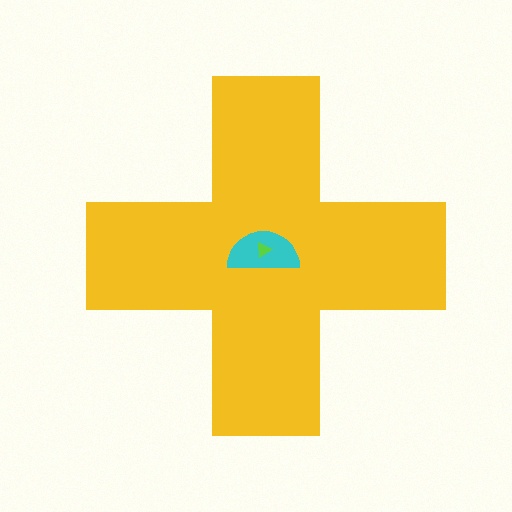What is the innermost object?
The lime triangle.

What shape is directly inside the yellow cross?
The cyan semicircle.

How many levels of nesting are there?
3.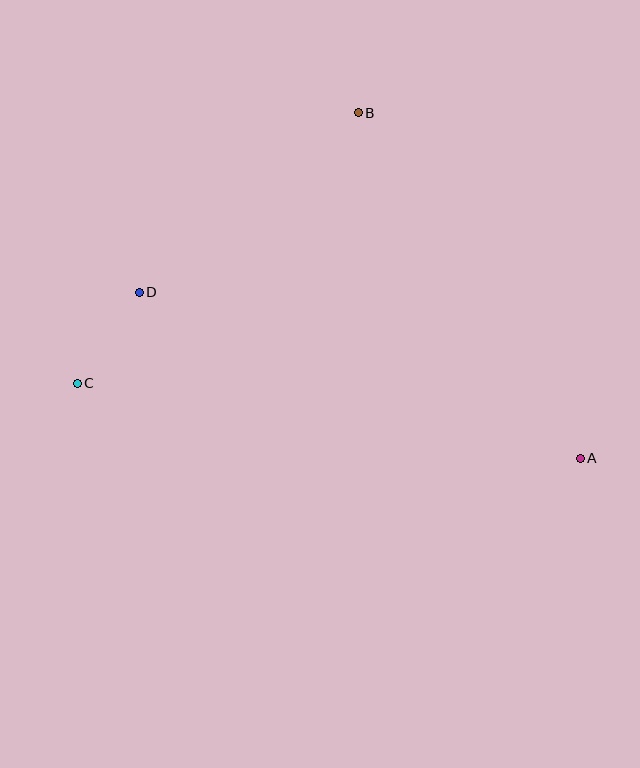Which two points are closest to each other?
Points C and D are closest to each other.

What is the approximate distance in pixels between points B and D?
The distance between B and D is approximately 283 pixels.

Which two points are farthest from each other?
Points A and C are farthest from each other.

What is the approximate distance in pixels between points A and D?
The distance between A and D is approximately 471 pixels.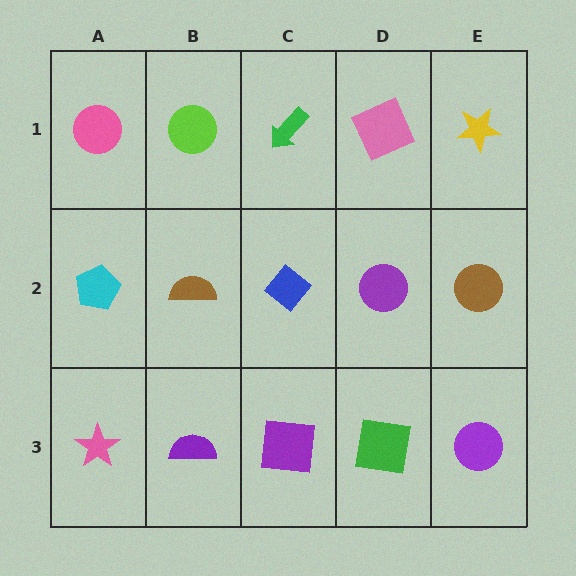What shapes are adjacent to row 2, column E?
A yellow star (row 1, column E), a purple circle (row 3, column E), a purple circle (row 2, column D).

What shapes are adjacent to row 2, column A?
A pink circle (row 1, column A), a pink star (row 3, column A), a brown semicircle (row 2, column B).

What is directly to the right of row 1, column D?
A yellow star.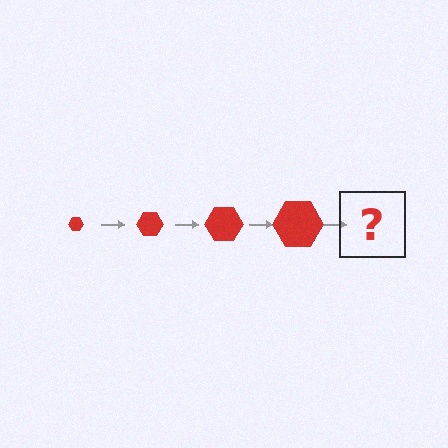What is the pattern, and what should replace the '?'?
The pattern is that the hexagon gets progressively larger each step. The '?' should be a red hexagon, larger than the previous one.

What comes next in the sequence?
The next element should be a red hexagon, larger than the previous one.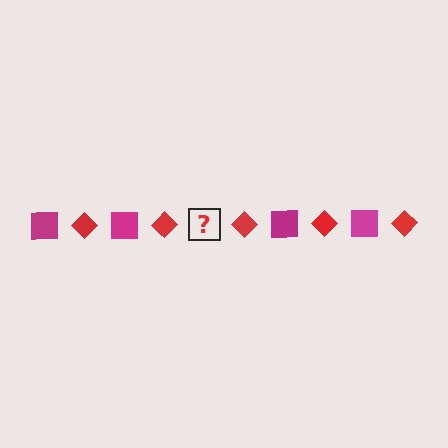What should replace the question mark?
The question mark should be replaced with a magenta square.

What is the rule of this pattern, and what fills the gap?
The rule is that the pattern alternates between magenta square and red diamond. The gap should be filled with a magenta square.